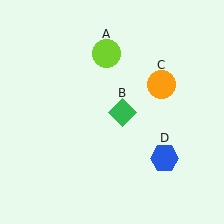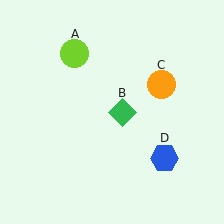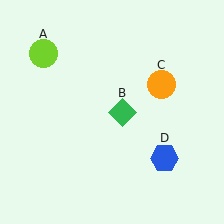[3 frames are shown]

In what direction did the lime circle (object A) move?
The lime circle (object A) moved left.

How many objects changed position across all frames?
1 object changed position: lime circle (object A).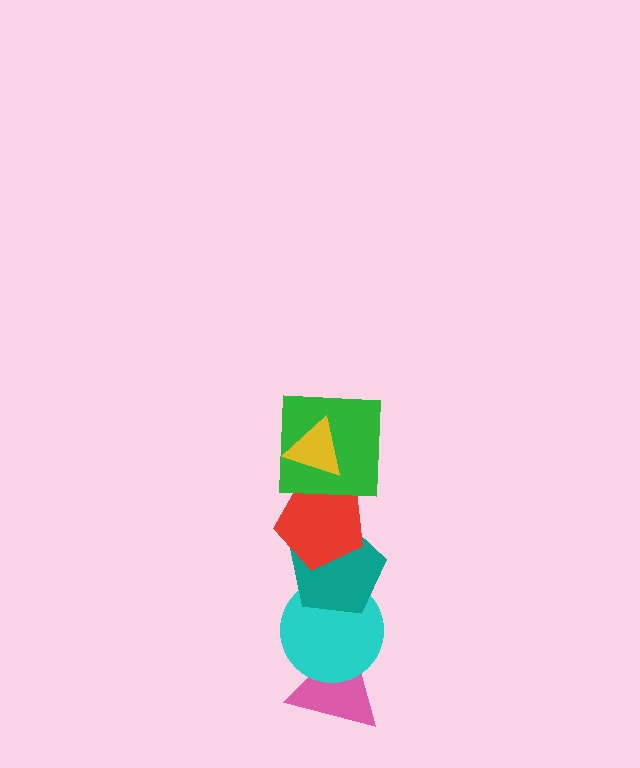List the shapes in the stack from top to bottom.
From top to bottom: the yellow triangle, the green square, the red pentagon, the teal pentagon, the cyan circle, the pink triangle.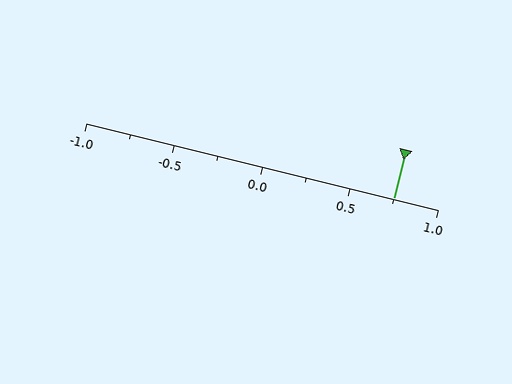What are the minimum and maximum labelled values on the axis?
The axis runs from -1.0 to 1.0.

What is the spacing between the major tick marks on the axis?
The major ticks are spaced 0.5 apart.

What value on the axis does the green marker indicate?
The marker indicates approximately 0.75.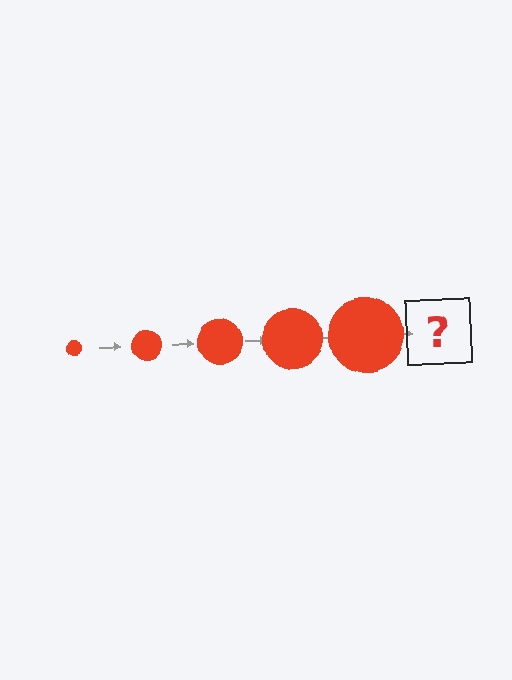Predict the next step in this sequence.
The next step is a red circle, larger than the previous one.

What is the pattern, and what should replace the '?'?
The pattern is that the circle gets progressively larger each step. The '?' should be a red circle, larger than the previous one.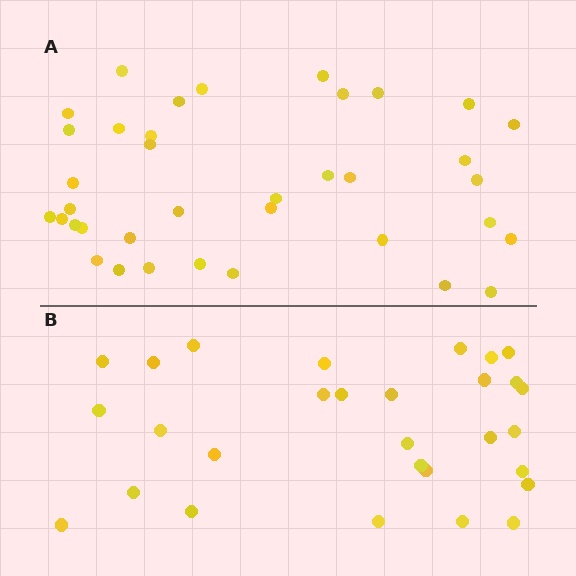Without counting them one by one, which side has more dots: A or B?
Region A (the top region) has more dots.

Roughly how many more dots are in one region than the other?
Region A has roughly 8 or so more dots than region B.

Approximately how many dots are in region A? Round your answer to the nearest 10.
About 40 dots. (The exact count is 37, which rounds to 40.)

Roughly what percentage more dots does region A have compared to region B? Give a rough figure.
About 30% more.